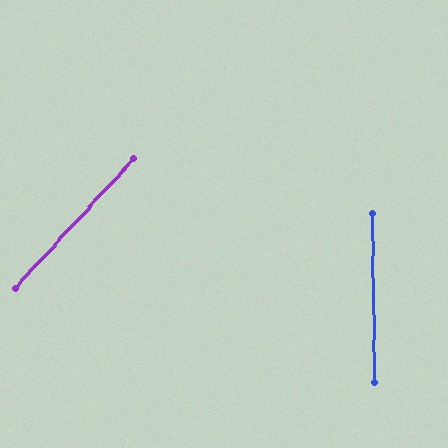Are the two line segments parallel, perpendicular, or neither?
Neither parallel nor perpendicular — they differ by about 43°.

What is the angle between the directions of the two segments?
Approximately 43 degrees.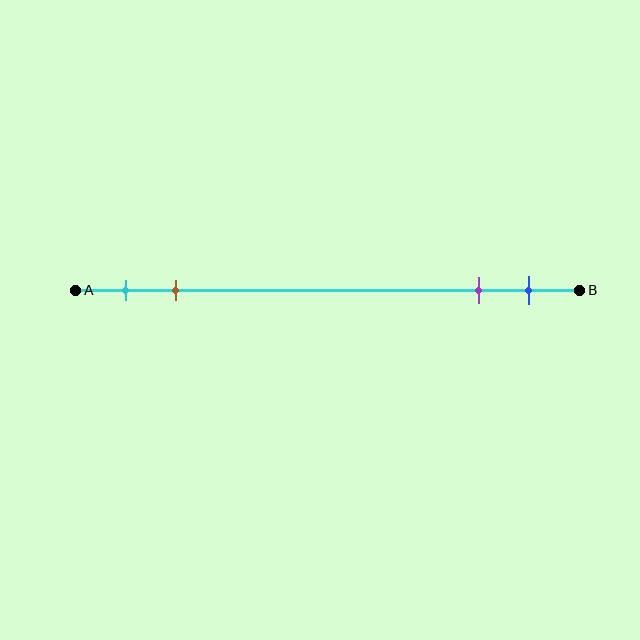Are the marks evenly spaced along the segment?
No, the marks are not evenly spaced.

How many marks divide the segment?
There are 4 marks dividing the segment.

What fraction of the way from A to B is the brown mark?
The brown mark is approximately 20% (0.2) of the way from A to B.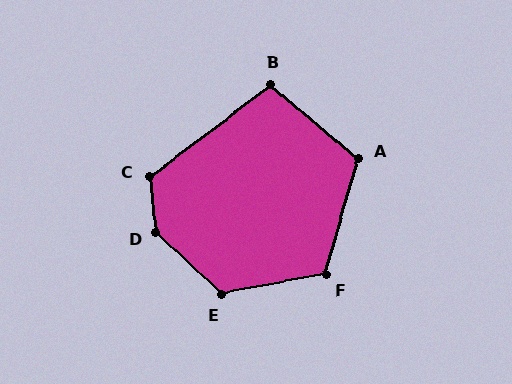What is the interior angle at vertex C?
Approximately 120 degrees (obtuse).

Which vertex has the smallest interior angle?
B, at approximately 103 degrees.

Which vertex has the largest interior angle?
D, at approximately 140 degrees.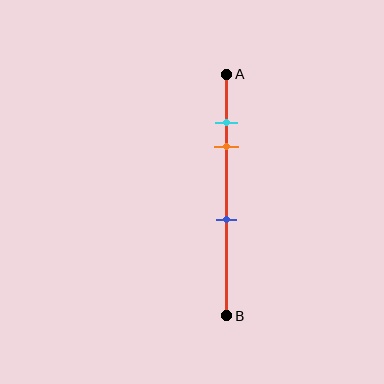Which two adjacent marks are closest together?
The cyan and orange marks are the closest adjacent pair.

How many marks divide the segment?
There are 3 marks dividing the segment.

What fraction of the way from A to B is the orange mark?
The orange mark is approximately 30% (0.3) of the way from A to B.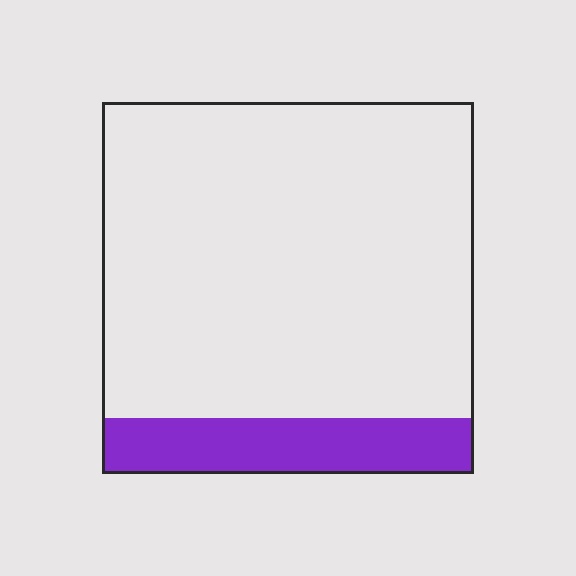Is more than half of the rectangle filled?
No.